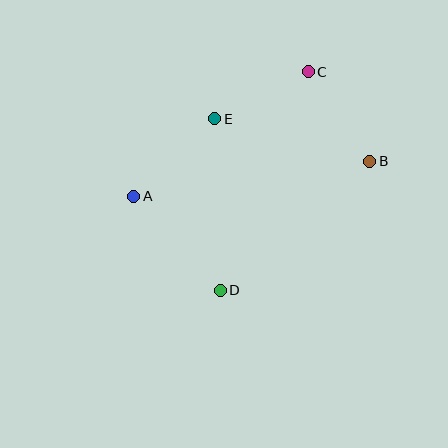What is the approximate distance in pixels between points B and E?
The distance between B and E is approximately 161 pixels.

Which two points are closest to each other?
Points C and E are closest to each other.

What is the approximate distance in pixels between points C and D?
The distance between C and D is approximately 236 pixels.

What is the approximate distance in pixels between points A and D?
The distance between A and D is approximately 128 pixels.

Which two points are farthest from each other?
Points A and B are farthest from each other.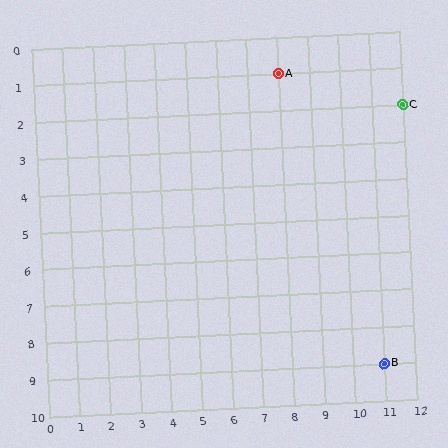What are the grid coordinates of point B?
Point B is at grid coordinates (11, 9).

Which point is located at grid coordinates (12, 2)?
Point C is at (12, 2).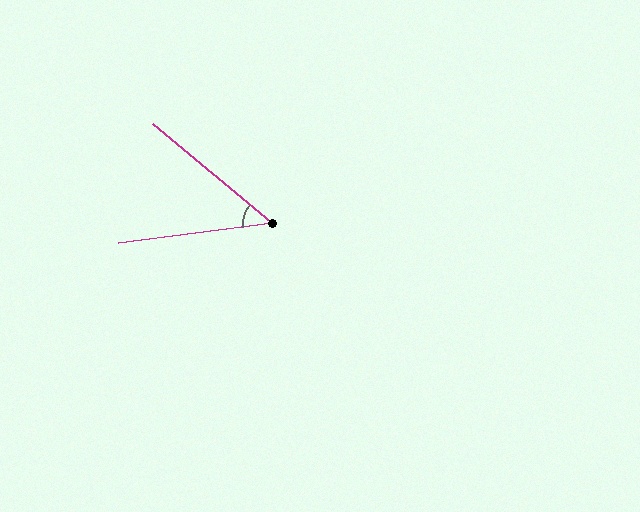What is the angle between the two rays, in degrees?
Approximately 47 degrees.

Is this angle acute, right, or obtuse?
It is acute.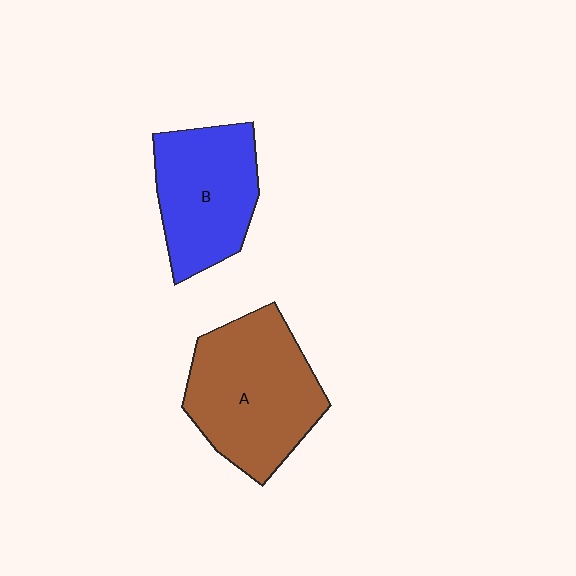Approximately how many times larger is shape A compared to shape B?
Approximately 1.3 times.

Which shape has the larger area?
Shape A (brown).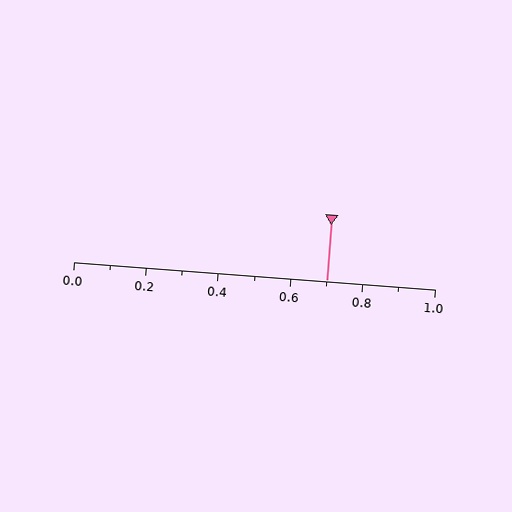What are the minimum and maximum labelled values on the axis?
The axis runs from 0.0 to 1.0.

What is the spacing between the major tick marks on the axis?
The major ticks are spaced 0.2 apart.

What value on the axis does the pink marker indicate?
The marker indicates approximately 0.7.